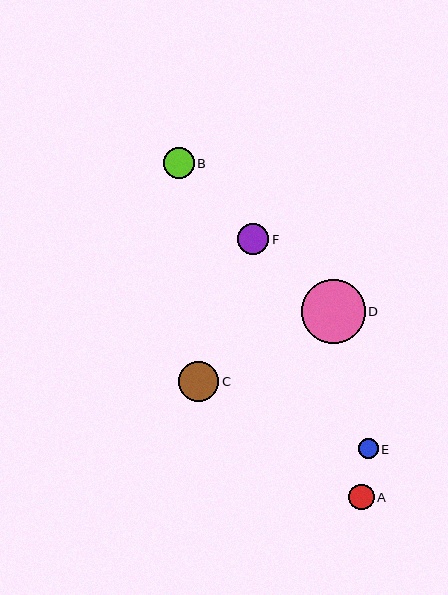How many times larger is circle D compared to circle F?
Circle D is approximately 2.0 times the size of circle F.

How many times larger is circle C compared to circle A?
Circle C is approximately 1.6 times the size of circle A.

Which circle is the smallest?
Circle E is the smallest with a size of approximately 20 pixels.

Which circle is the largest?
Circle D is the largest with a size of approximately 64 pixels.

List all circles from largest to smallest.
From largest to smallest: D, C, F, B, A, E.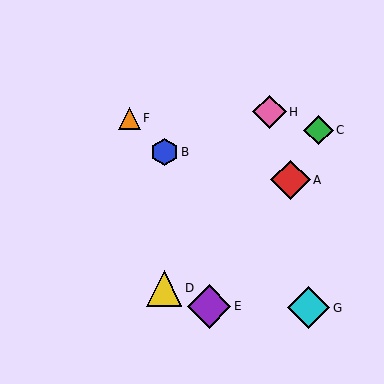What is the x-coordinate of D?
Object D is at x≈164.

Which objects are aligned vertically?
Objects B, D are aligned vertically.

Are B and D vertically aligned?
Yes, both are at x≈164.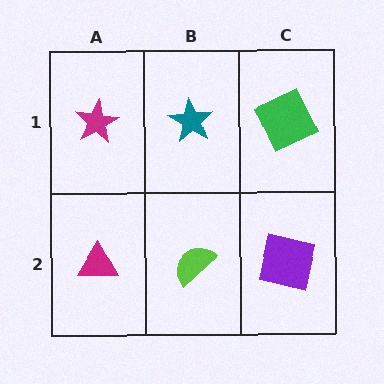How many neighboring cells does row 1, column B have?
3.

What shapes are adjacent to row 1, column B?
A lime semicircle (row 2, column B), a magenta star (row 1, column A), a green square (row 1, column C).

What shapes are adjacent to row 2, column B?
A teal star (row 1, column B), a magenta triangle (row 2, column A), a purple square (row 2, column C).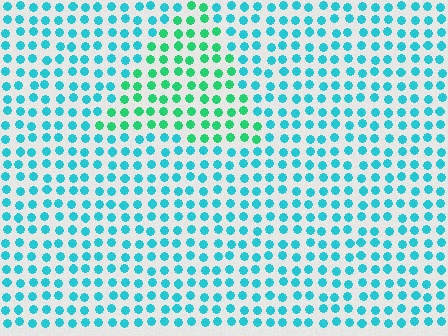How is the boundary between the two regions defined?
The boundary is defined purely by a slight shift in hue (about 37 degrees). Spacing, size, and orientation are identical on both sides.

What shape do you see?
I see a triangle.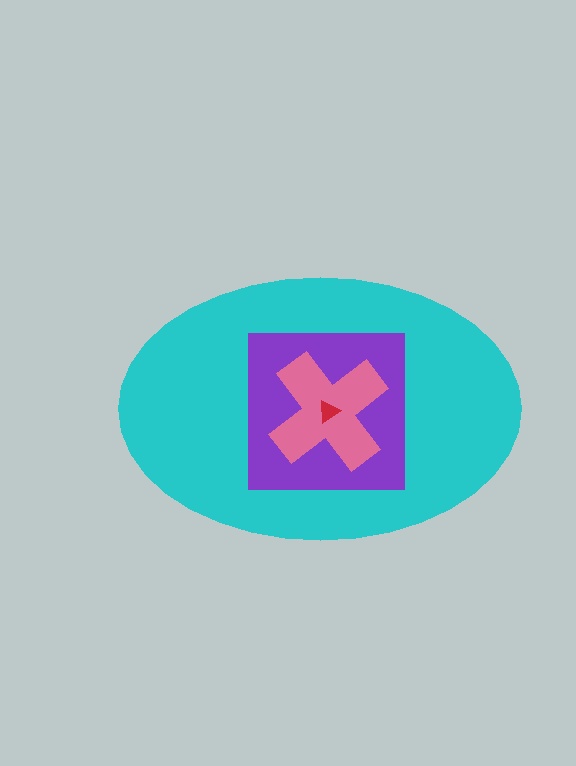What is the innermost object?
The red triangle.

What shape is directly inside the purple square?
The pink cross.